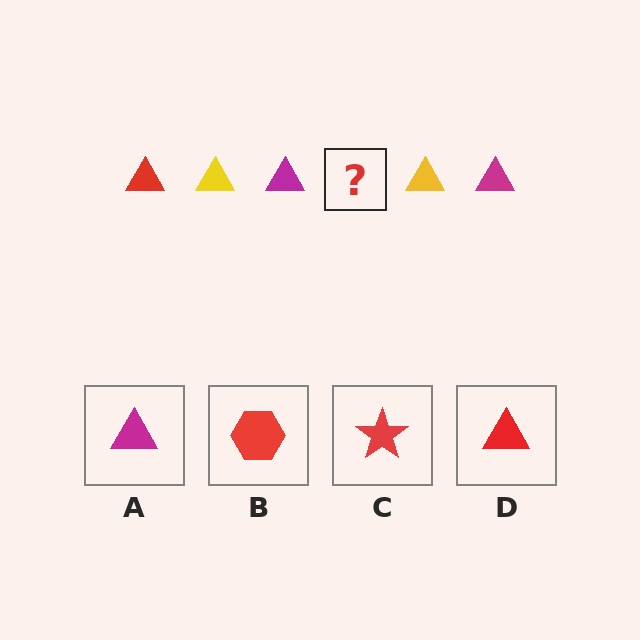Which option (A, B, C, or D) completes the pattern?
D.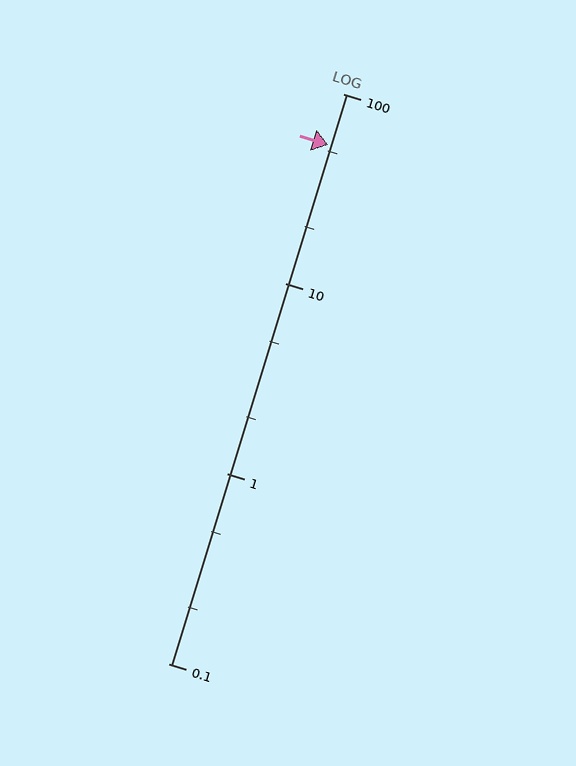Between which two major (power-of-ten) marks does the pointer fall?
The pointer is between 10 and 100.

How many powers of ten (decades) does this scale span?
The scale spans 3 decades, from 0.1 to 100.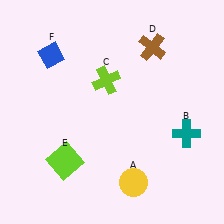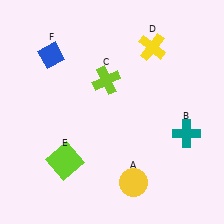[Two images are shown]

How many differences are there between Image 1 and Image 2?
There is 1 difference between the two images.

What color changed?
The cross (D) changed from brown in Image 1 to yellow in Image 2.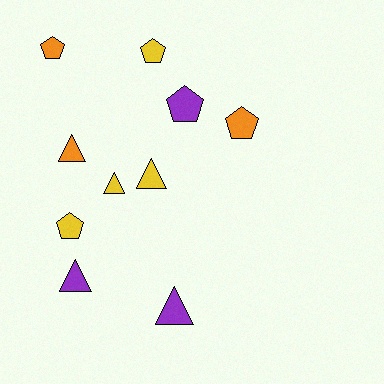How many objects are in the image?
There are 10 objects.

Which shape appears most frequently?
Triangle, with 5 objects.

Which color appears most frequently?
Yellow, with 4 objects.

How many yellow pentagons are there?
There are 2 yellow pentagons.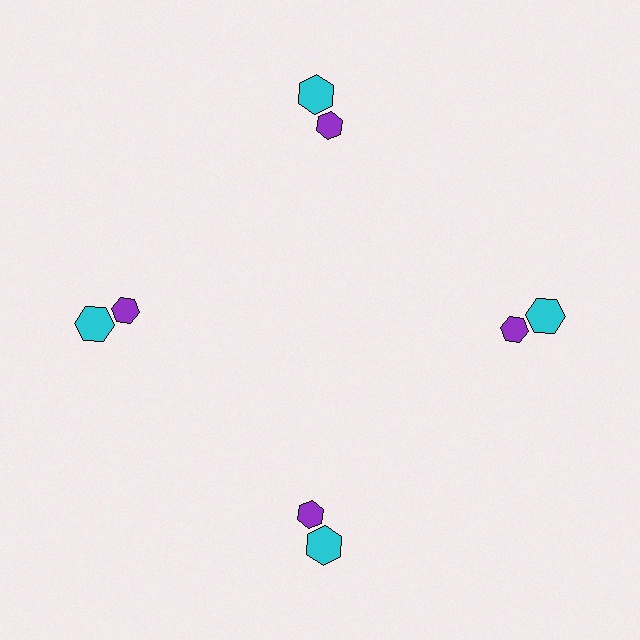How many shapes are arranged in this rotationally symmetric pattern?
There are 8 shapes, arranged in 4 groups of 2.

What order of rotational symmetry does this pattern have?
This pattern has 4-fold rotational symmetry.